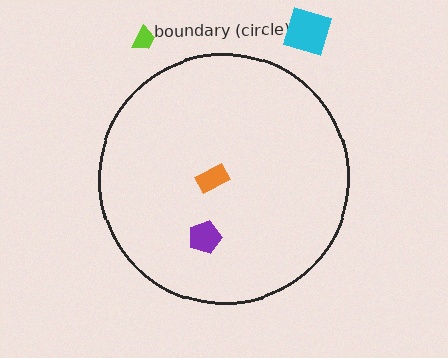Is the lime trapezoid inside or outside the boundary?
Outside.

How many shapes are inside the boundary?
2 inside, 2 outside.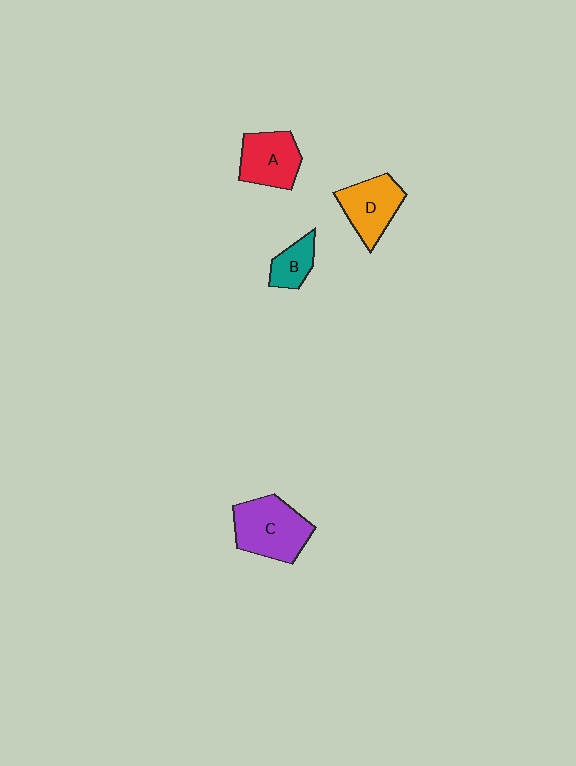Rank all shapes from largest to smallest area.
From largest to smallest: C (purple), D (orange), A (red), B (teal).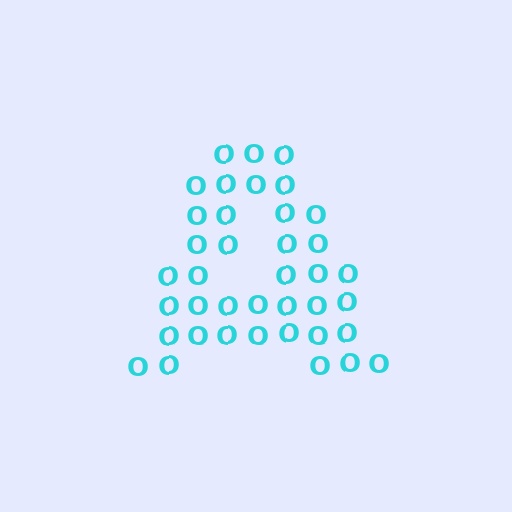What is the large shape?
The large shape is the letter A.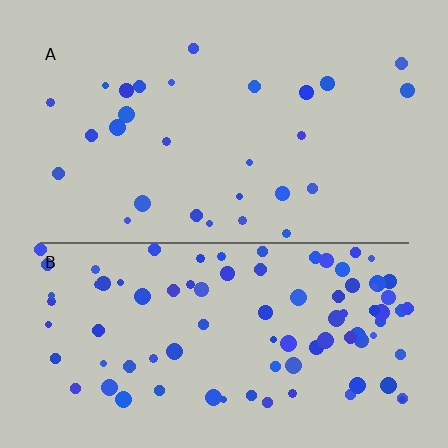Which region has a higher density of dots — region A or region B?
B (the bottom).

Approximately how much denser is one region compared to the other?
Approximately 3.3× — region B over region A.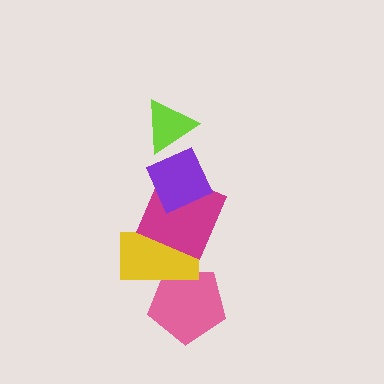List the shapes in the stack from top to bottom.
From top to bottom: the lime triangle, the purple diamond, the magenta square, the yellow rectangle, the pink pentagon.